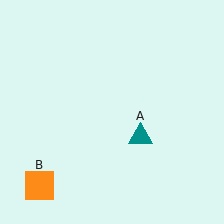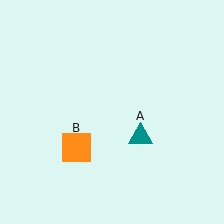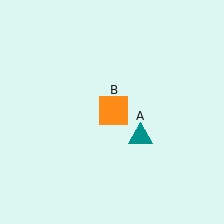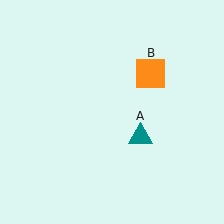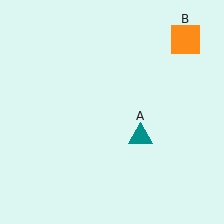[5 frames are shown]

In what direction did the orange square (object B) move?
The orange square (object B) moved up and to the right.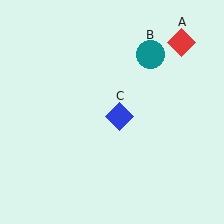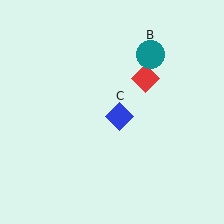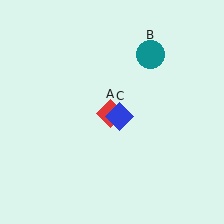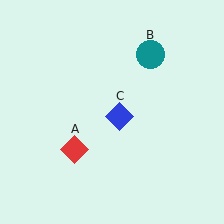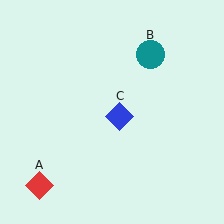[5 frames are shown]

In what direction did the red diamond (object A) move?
The red diamond (object A) moved down and to the left.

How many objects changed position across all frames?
1 object changed position: red diamond (object A).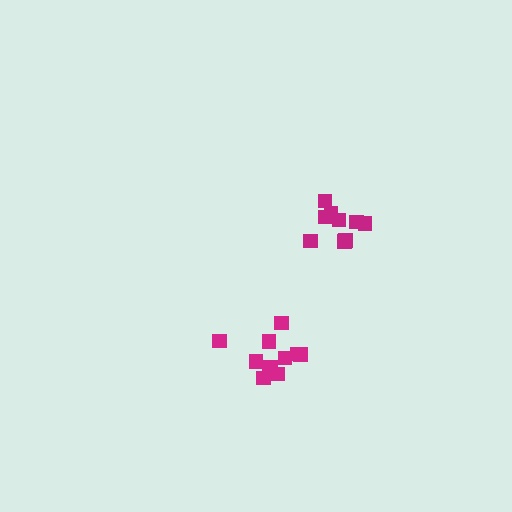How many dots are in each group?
Group 1: 10 dots, Group 2: 11 dots (21 total).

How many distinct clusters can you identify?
There are 2 distinct clusters.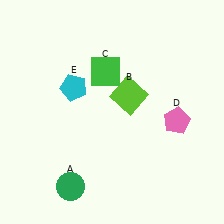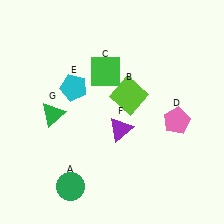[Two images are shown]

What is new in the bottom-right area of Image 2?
A purple triangle (F) was added in the bottom-right area of Image 2.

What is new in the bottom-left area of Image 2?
A green triangle (G) was added in the bottom-left area of Image 2.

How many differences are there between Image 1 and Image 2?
There are 2 differences between the two images.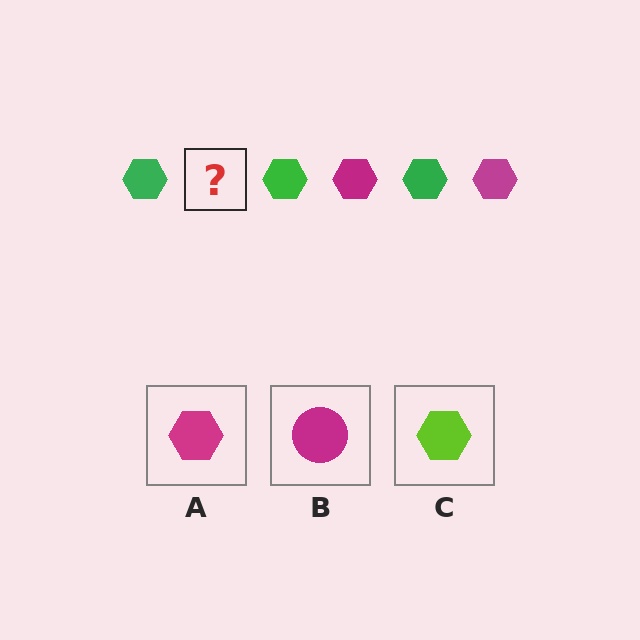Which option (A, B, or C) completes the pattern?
A.